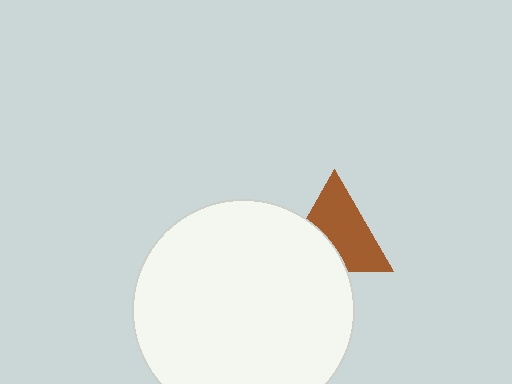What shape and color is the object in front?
The object in front is a white circle.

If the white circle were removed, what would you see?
You would see the complete brown triangle.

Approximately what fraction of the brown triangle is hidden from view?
Roughly 35% of the brown triangle is hidden behind the white circle.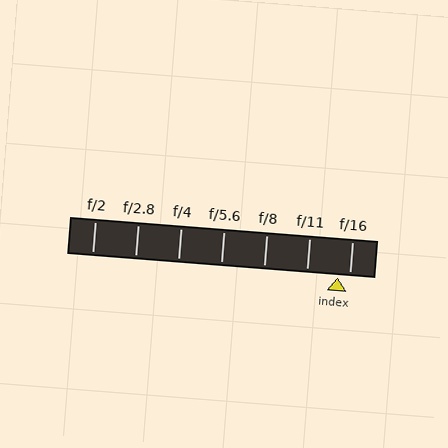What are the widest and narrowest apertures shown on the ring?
The widest aperture shown is f/2 and the narrowest is f/16.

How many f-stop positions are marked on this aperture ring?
There are 7 f-stop positions marked.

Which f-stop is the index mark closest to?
The index mark is closest to f/16.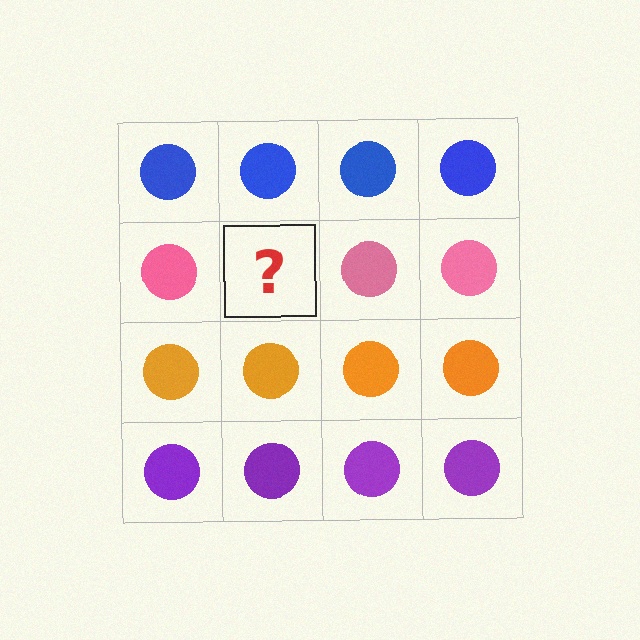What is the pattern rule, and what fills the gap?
The rule is that each row has a consistent color. The gap should be filled with a pink circle.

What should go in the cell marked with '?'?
The missing cell should contain a pink circle.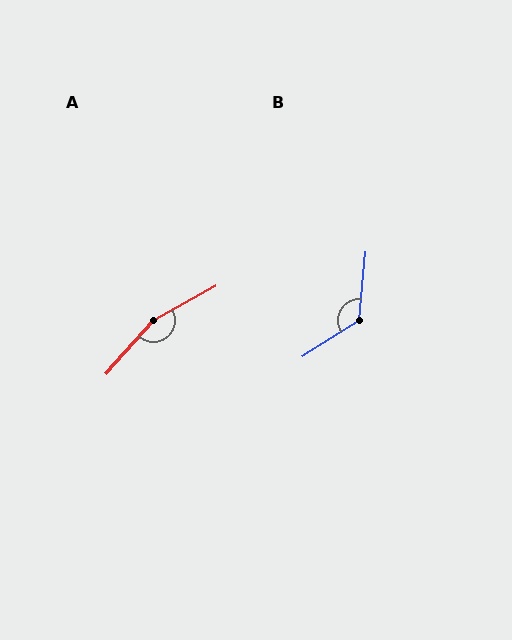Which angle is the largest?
A, at approximately 161 degrees.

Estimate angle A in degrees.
Approximately 161 degrees.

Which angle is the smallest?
B, at approximately 128 degrees.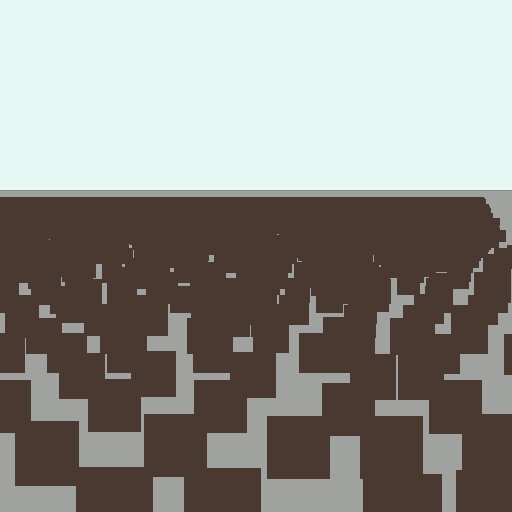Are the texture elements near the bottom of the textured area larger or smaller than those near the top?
Larger. Near the bottom, elements are closer to the viewer and appear at a bigger on-screen size.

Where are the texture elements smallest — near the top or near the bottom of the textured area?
Near the top.